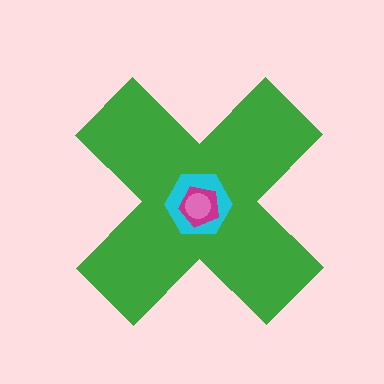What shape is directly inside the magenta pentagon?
The pink circle.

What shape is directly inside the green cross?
The cyan hexagon.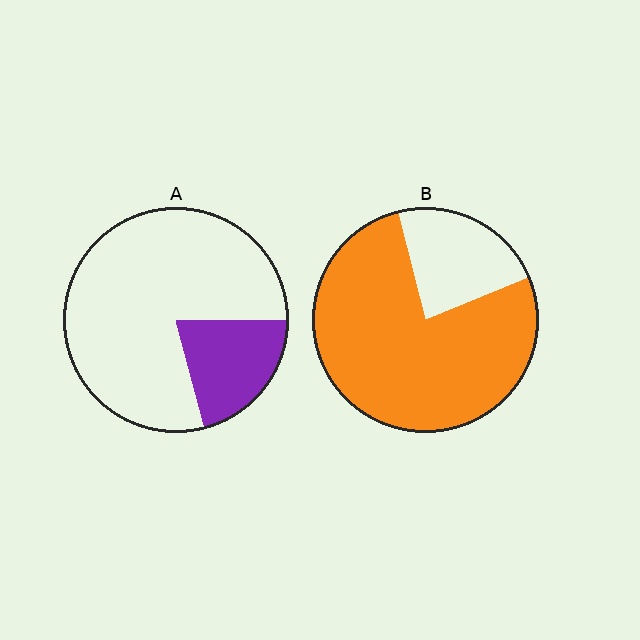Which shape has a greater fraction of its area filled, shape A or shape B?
Shape B.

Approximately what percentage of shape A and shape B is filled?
A is approximately 20% and B is approximately 75%.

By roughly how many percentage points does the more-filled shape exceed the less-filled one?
By roughly 55 percentage points (B over A).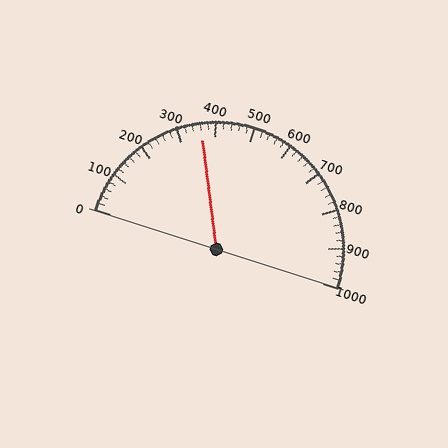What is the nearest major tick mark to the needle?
The nearest major tick mark is 400.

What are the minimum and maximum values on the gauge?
The gauge ranges from 0 to 1000.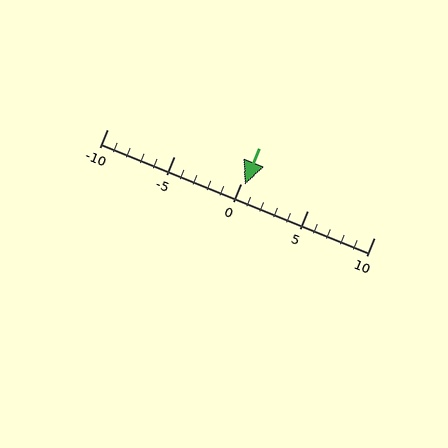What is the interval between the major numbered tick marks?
The major tick marks are spaced 5 units apart.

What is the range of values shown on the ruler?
The ruler shows values from -10 to 10.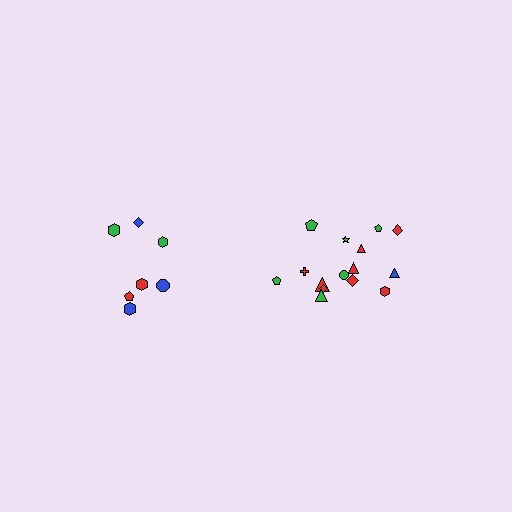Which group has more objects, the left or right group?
The right group.